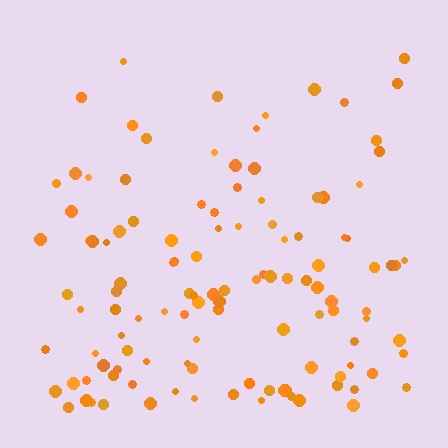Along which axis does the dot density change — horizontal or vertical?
Vertical.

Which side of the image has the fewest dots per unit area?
The top.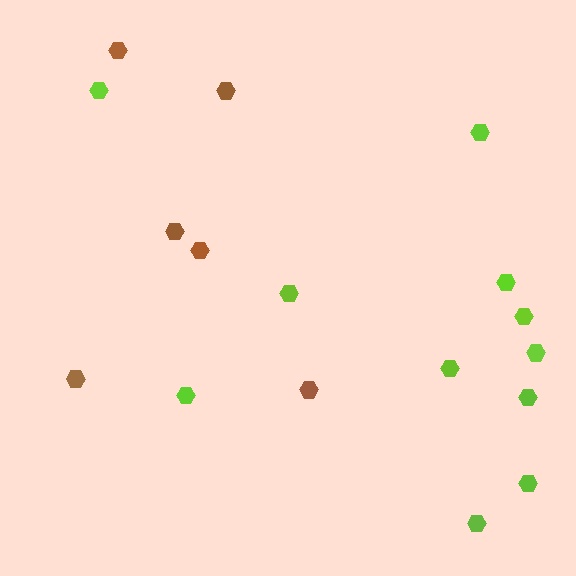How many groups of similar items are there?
There are 2 groups: one group of lime hexagons (11) and one group of brown hexagons (6).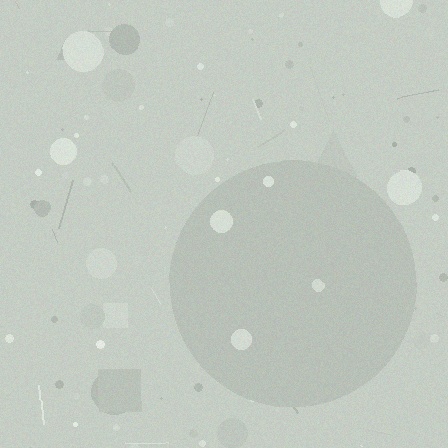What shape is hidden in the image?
A circle is hidden in the image.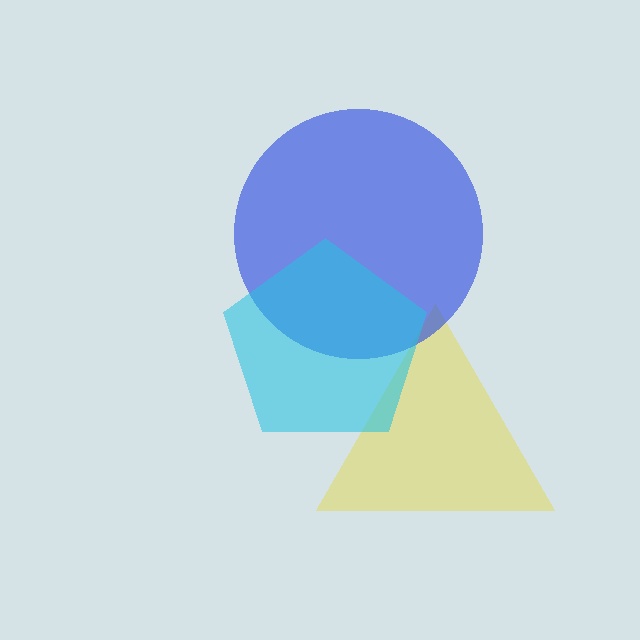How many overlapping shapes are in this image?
There are 3 overlapping shapes in the image.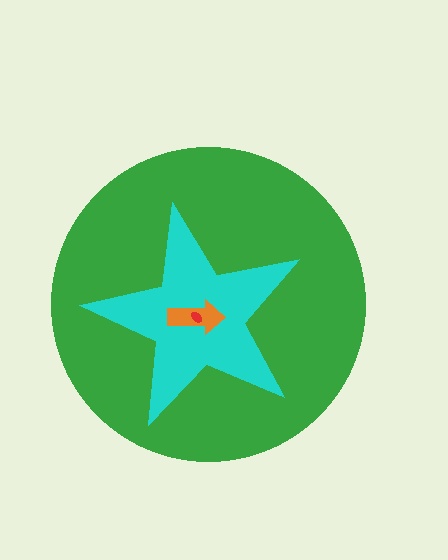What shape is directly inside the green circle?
The cyan star.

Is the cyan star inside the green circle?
Yes.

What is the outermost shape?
The green circle.